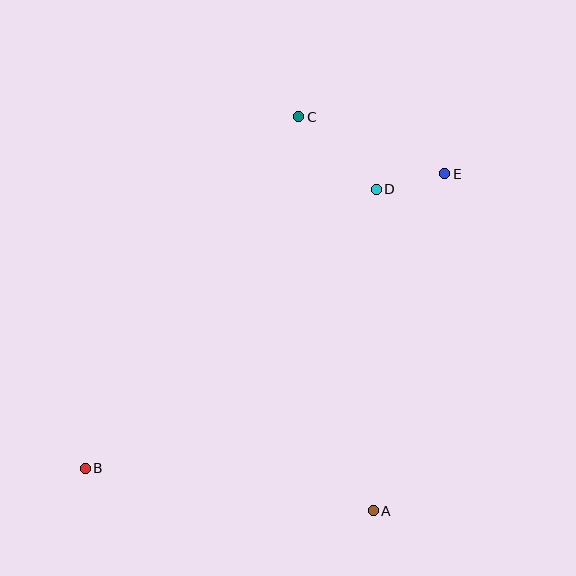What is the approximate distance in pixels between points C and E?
The distance between C and E is approximately 157 pixels.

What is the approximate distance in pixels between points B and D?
The distance between B and D is approximately 403 pixels.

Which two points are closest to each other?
Points D and E are closest to each other.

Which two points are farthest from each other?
Points B and E are farthest from each other.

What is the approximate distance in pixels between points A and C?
The distance between A and C is approximately 401 pixels.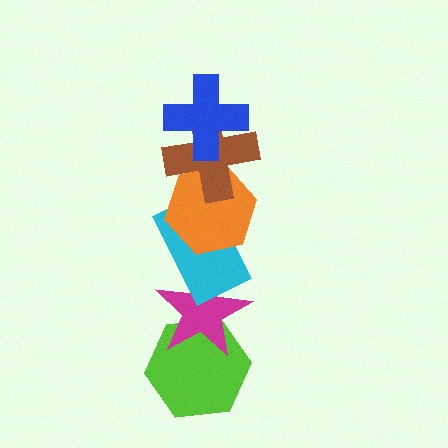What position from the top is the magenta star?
The magenta star is 5th from the top.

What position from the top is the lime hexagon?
The lime hexagon is 6th from the top.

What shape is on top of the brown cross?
The blue cross is on top of the brown cross.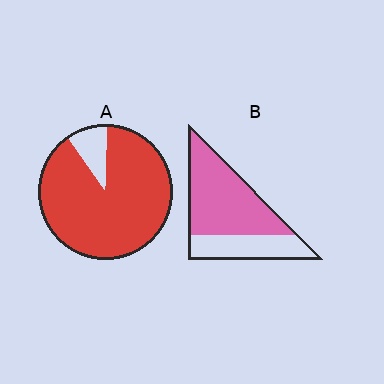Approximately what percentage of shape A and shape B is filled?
A is approximately 90% and B is approximately 65%.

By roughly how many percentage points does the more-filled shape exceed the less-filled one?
By roughly 25 percentage points (A over B).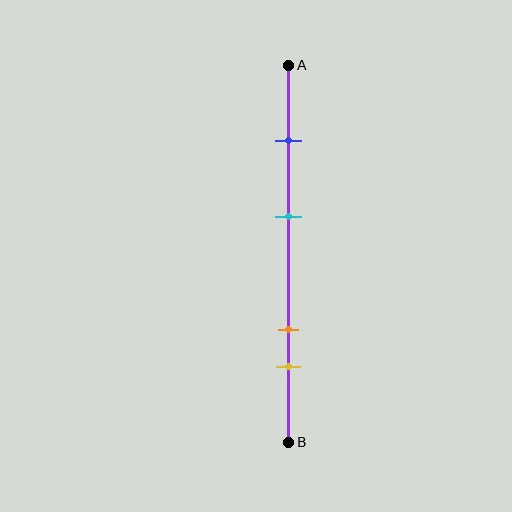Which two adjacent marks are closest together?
The orange and yellow marks are the closest adjacent pair.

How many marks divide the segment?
There are 4 marks dividing the segment.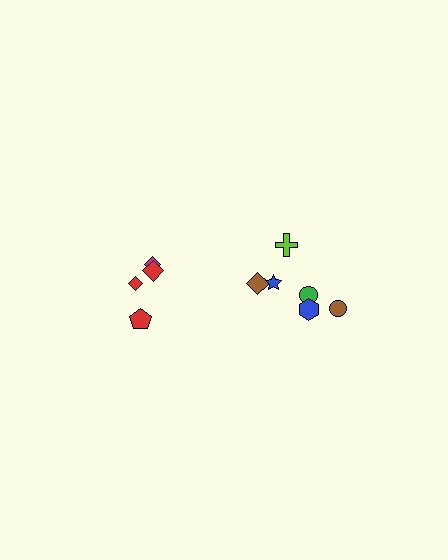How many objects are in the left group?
There are 4 objects.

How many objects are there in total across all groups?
There are 10 objects.